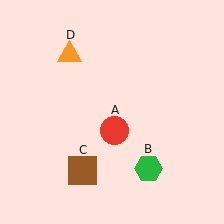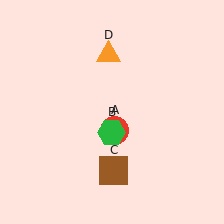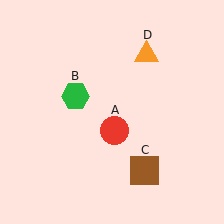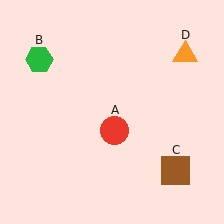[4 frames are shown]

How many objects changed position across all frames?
3 objects changed position: green hexagon (object B), brown square (object C), orange triangle (object D).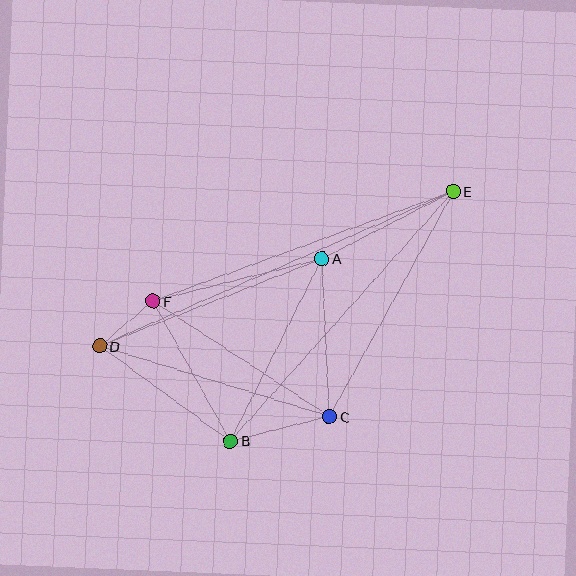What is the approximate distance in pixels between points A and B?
The distance between A and B is approximately 204 pixels.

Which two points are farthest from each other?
Points D and E are farthest from each other.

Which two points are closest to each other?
Points D and F are closest to each other.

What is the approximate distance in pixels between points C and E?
The distance between C and E is approximately 257 pixels.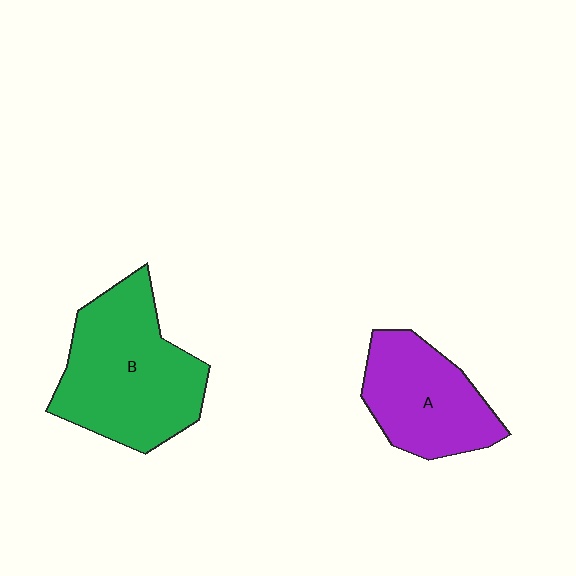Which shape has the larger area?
Shape B (green).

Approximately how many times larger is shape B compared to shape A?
Approximately 1.4 times.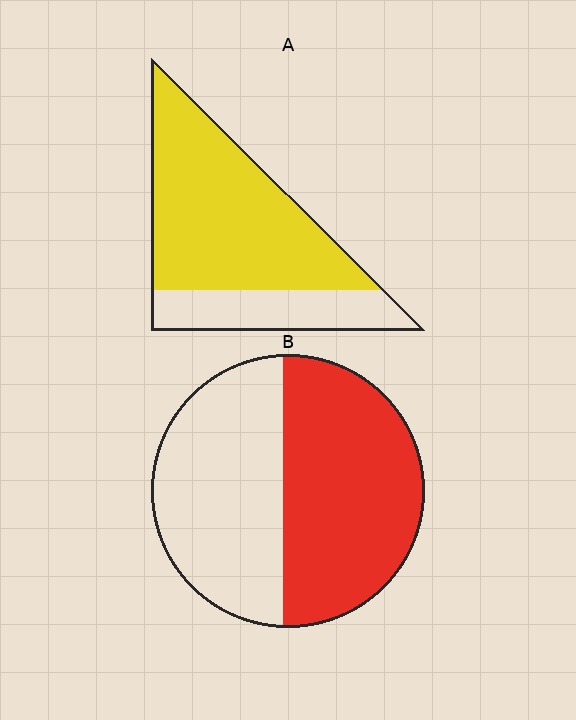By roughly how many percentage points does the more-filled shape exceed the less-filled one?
By roughly 20 percentage points (A over B).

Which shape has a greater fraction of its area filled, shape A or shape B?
Shape A.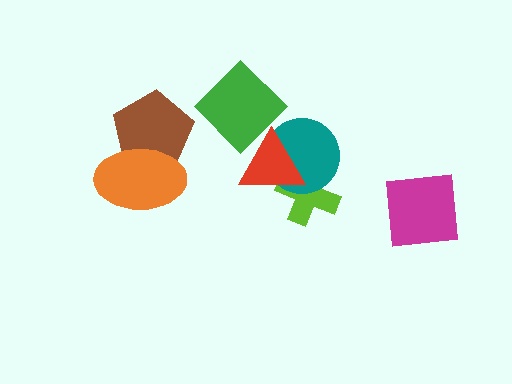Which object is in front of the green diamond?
The red triangle is in front of the green diamond.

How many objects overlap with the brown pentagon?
1 object overlaps with the brown pentagon.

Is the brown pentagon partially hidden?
Yes, it is partially covered by another shape.